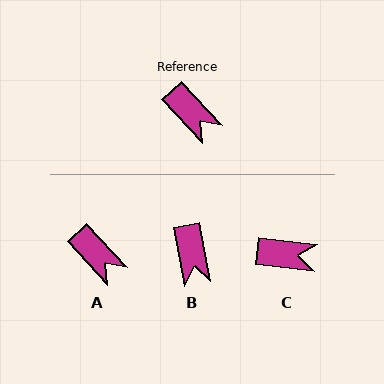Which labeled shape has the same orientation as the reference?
A.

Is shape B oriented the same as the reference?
No, it is off by about 33 degrees.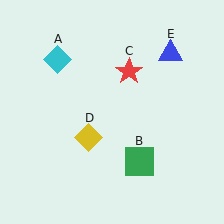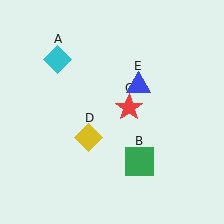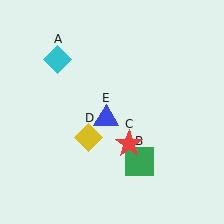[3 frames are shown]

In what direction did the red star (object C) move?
The red star (object C) moved down.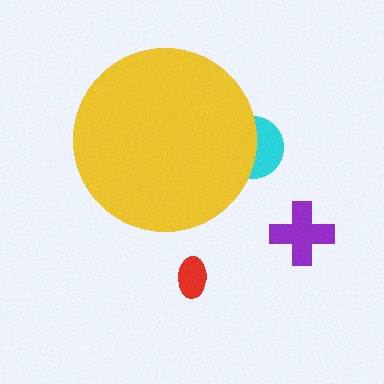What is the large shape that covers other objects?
A yellow circle.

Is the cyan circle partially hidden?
Yes, the cyan circle is partially hidden behind the yellow circle.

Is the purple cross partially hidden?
No, the purple cross is fully visible.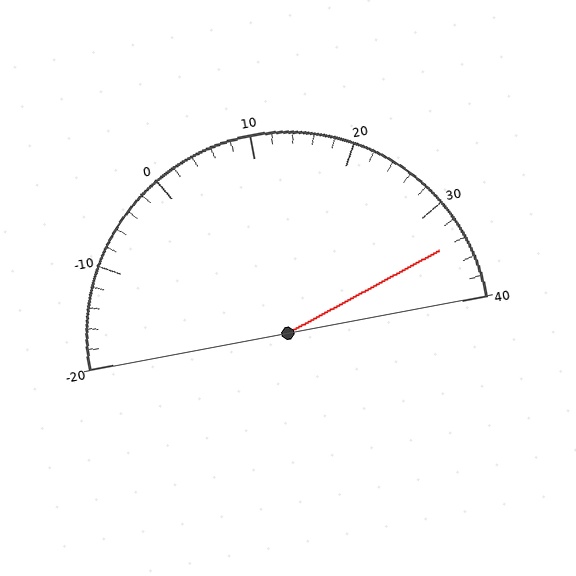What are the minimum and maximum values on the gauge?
The gauge ranges from -20 to 40.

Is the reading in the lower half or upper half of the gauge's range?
The reading is in the upper half of the range (-20 to 40).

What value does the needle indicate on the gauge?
The needle indicates approximately 34.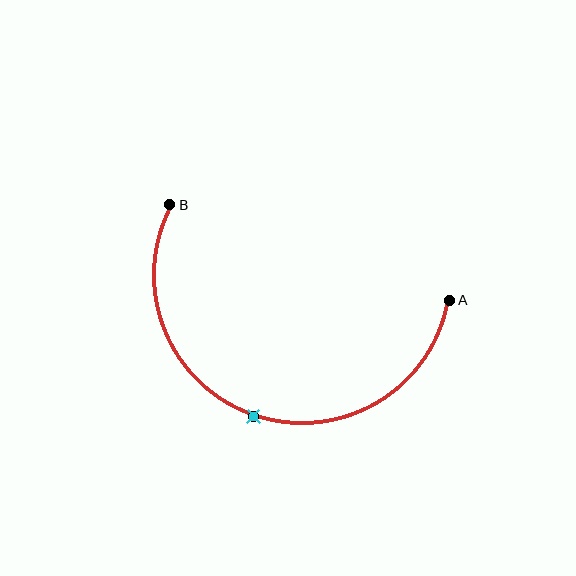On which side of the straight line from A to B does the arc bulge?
The arc bulges below the straight line connecting A and B.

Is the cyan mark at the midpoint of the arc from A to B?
Yes. The cyan mark lies on the arc at equal arc-length from both A and B — it is the arc midpoint.